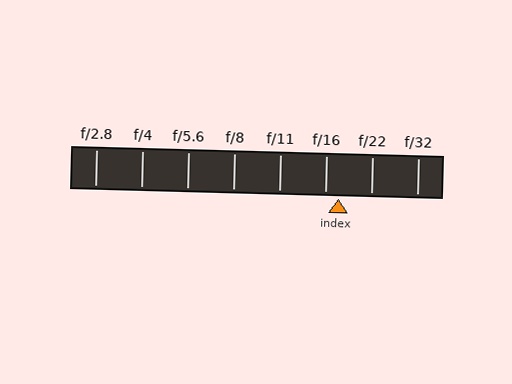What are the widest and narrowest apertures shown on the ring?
The widest aperture shown is f/2.8 and the narrowest is f/32.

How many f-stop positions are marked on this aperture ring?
There are 8 f-stop positions marked.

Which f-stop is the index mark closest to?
The index mark is closest to f/16.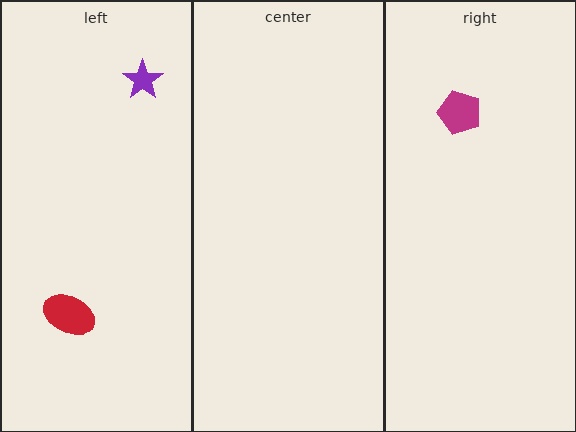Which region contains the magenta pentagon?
The right region.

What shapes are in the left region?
The red ellipse, the purple star.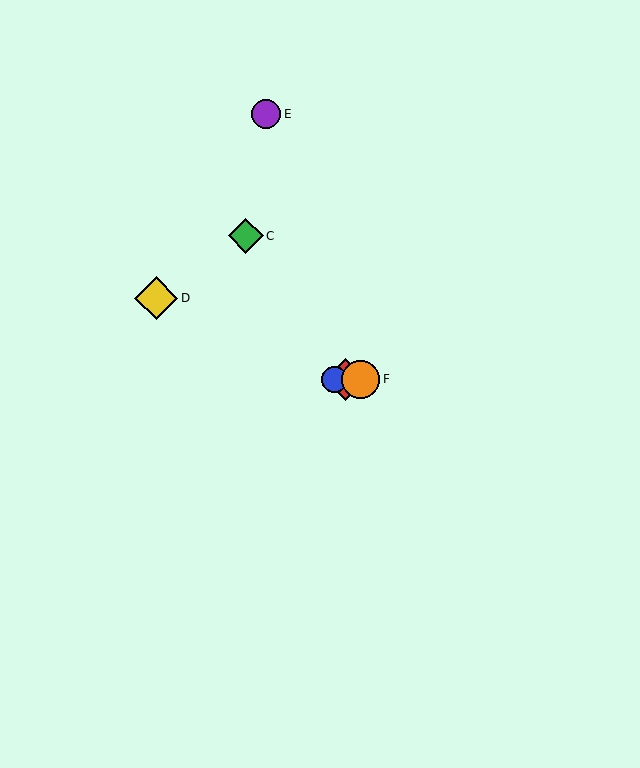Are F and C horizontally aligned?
No, F is at y≈379 and C is at y≈236.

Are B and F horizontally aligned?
Yes, both are at y≈379.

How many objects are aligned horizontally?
3 objects (A, B, F) are aligned horizontally.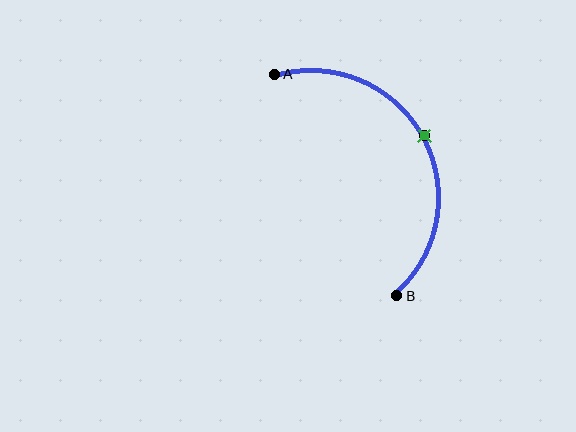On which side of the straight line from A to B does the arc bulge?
The arc bulges to the right of the straight line connecting A and B.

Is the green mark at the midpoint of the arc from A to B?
Yes. The green mark lies on the arc at equal arc-length from both A and B — it is the arc midpoint.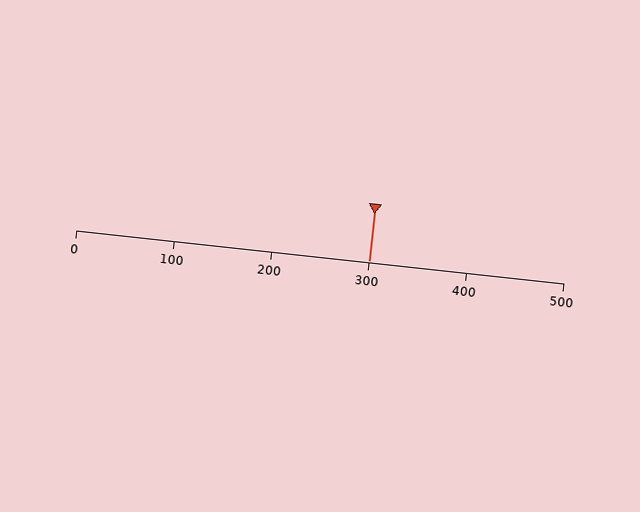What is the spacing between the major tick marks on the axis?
The major ticks are spaced 100 apart.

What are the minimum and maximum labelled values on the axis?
The axis runs from 0 to 500.